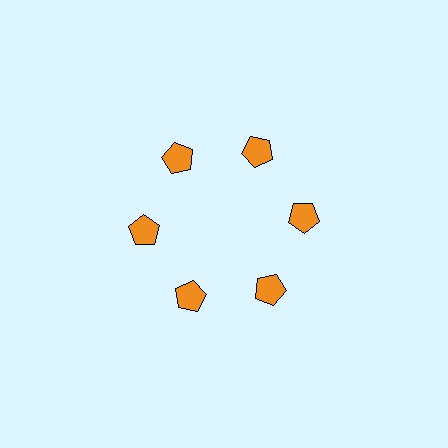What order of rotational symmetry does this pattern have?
This pattern has 6-fold rotational symmetry.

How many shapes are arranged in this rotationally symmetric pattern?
There are 6 shapes, arranged in 6 groups of 1.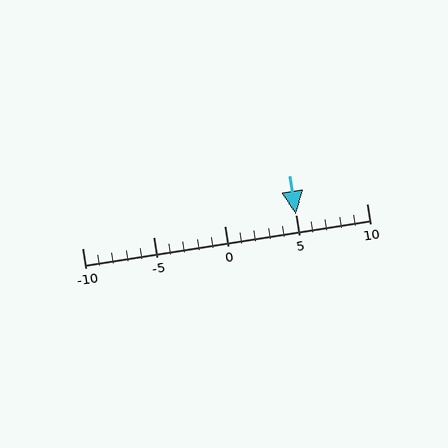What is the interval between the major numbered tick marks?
The major tick marks are spaced 5 units apart.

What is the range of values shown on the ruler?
The ruler shows values from -10 to 10.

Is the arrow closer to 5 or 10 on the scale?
The arrow is closer to 5.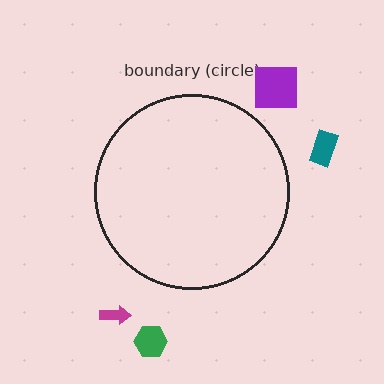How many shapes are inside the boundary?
0 inside, 4 outside.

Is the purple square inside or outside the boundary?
Outside.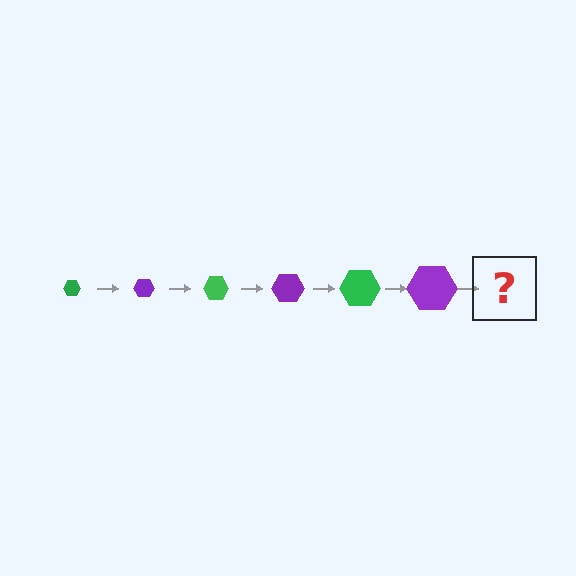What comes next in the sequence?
The next element should be a green hexagon, larger than the previous one.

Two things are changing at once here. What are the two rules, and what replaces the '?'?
The two rules are that the hexagon grows larger each step and the color cycles through green and purple. The '?' should be a green hexagon, larger than the previous one.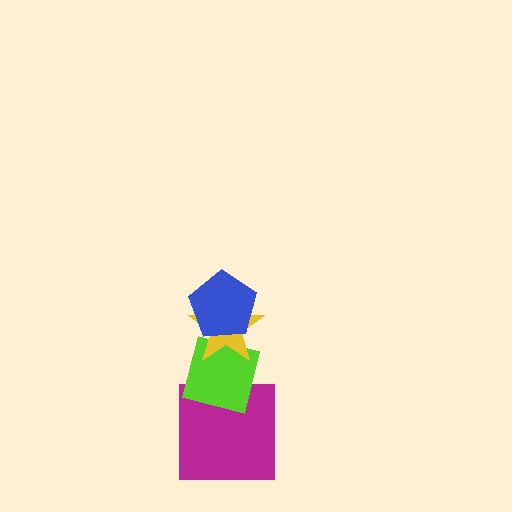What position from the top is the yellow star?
The yellow star is 2nd from the top.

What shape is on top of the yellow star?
The blue pentagon is on top of the yellow star.